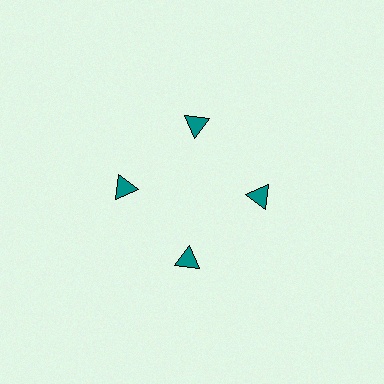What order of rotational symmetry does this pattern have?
This pattern has 4-fold rotational symmetry.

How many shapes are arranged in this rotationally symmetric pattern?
There are 4 shapes, arranged in 4 groups of 1.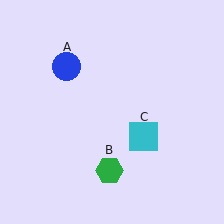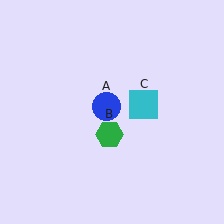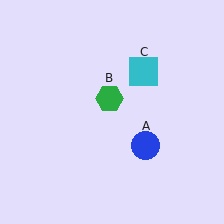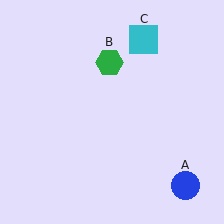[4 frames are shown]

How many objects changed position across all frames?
3 objects changed position: blue circle (object A), green hexagon (object B), cyan square (object C).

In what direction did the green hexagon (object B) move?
The green hexagon (object B) moved up.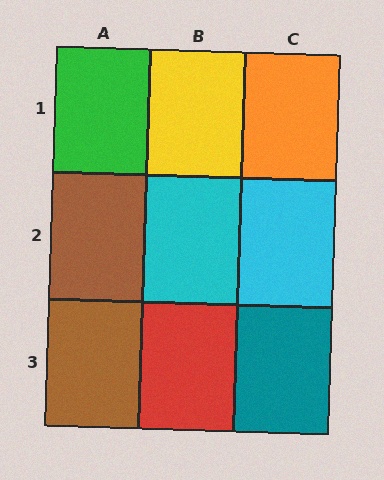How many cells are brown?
2 cells are brown.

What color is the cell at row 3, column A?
Brown.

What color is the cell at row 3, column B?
Red.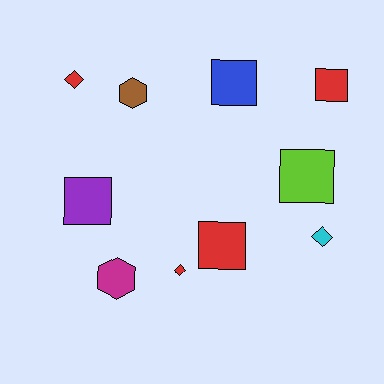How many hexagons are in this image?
There are 2 hexagons.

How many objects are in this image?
There are 10 objects.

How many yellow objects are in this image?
There are no yellow objects.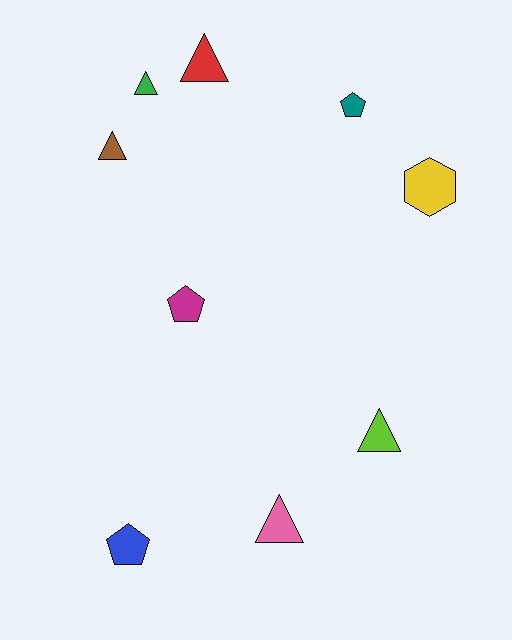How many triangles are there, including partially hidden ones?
There are 5 triangles.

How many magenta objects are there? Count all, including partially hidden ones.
There is 1 magenta object.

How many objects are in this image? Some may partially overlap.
There are 9 objects.